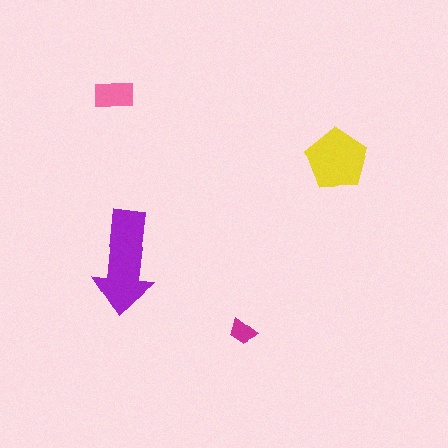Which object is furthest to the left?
The pink rectangle is leftmost.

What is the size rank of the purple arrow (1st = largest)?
1st.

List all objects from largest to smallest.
The purple arrow, the yellow pentagon, the pink rectangle, the magenta trapezoid.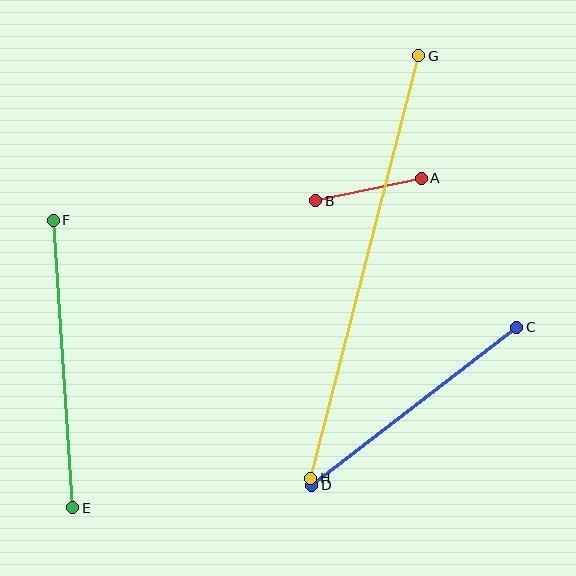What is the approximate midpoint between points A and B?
The midpoint is at approximately (369, 190) pixels.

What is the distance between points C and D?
The distance is approximately 259 pixels.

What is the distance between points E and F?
The distance is approximately 288 pixels.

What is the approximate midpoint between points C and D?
The midpoint is at approximately (414, 406) pixels.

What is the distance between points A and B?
The distance is approximately 107 pixels.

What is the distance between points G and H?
The distance is approximately 436 pixels.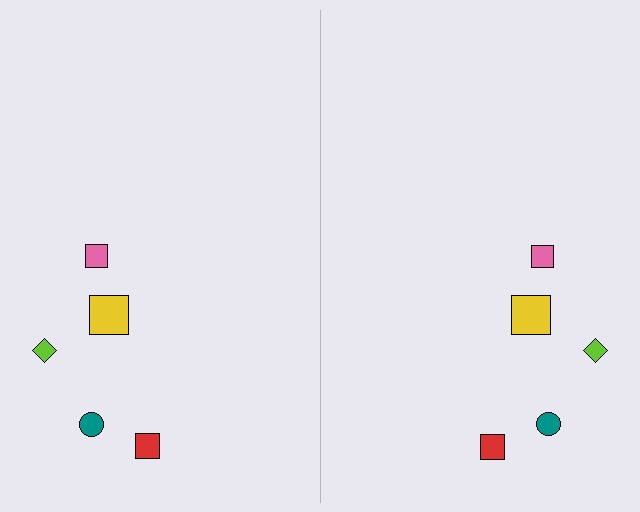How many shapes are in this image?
There are 10 shapes in this image.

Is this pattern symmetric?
Yes, this pattern has bilateral (reflection) symmetry.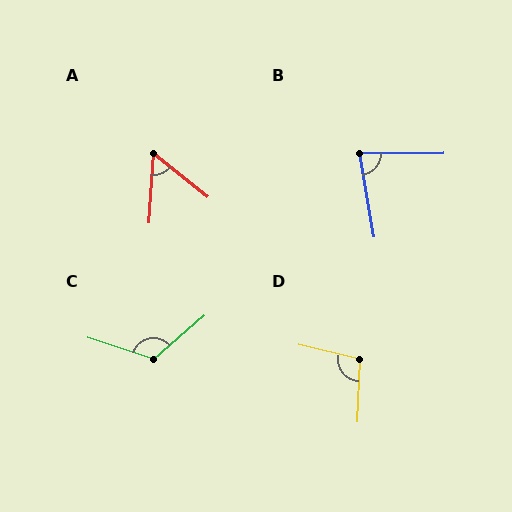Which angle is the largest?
C, at approximately 121 degrees.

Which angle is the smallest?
A, at approximately 55 degrees.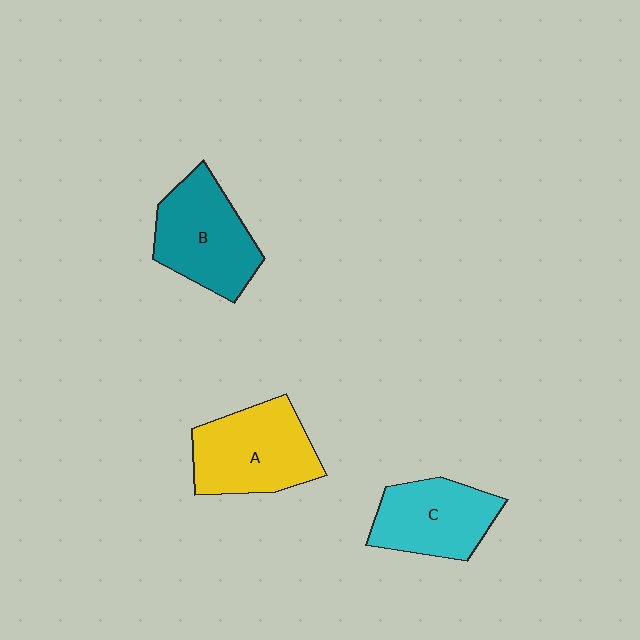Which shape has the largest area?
Shape A (yellow).